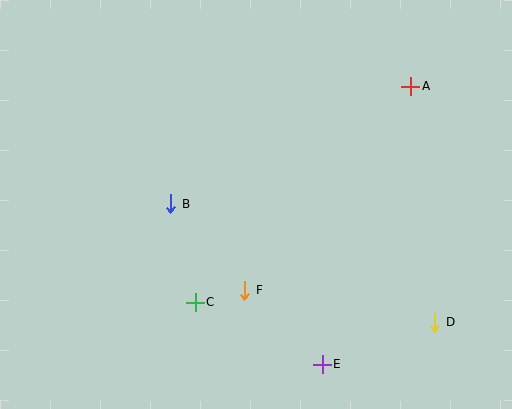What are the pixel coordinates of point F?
Point F is at (245, 290).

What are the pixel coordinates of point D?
Point D is at (435, 322).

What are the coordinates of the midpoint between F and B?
The midpoint between F and B is at (208, 247).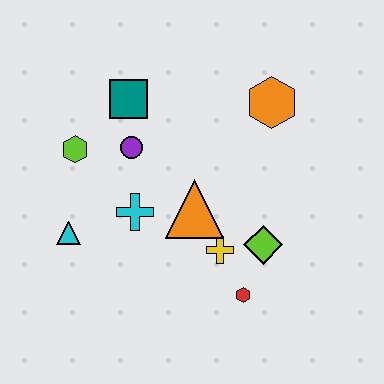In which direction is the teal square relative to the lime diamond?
The teal square is above the lime diamond.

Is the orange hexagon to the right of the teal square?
Yes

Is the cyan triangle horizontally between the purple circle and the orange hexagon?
No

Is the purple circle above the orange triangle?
Yes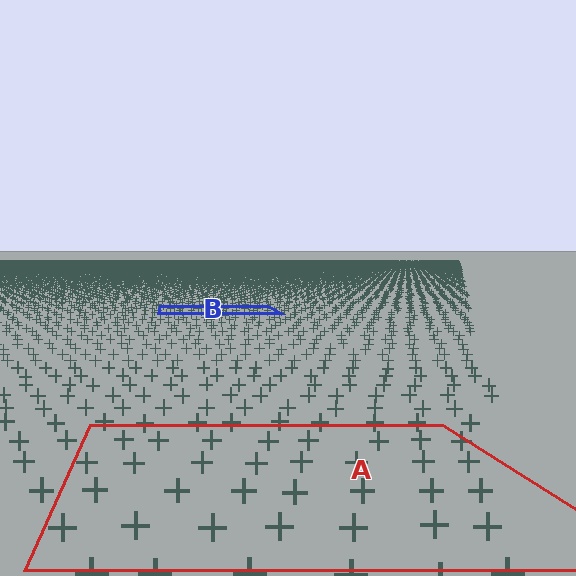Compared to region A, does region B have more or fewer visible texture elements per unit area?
Region B has more texture elements per unit area — they are packed more densely because it is farther away.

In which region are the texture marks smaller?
The texture marks are smaller in region B, because it is farther away.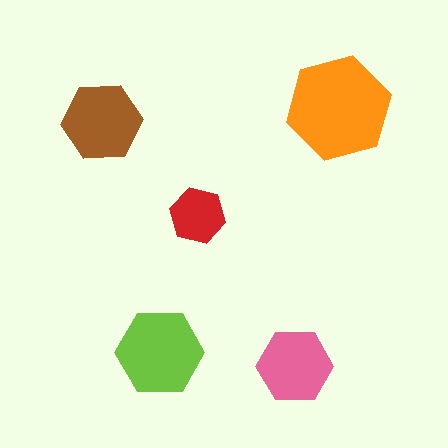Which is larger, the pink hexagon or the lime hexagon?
The lime one.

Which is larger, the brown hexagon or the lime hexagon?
The lime one.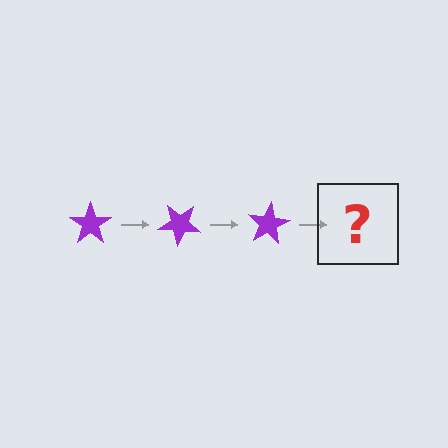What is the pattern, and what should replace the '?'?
The pattern is that the star rotates 40 degrees each step. The '?' should be a purple star rotated 120 degrees.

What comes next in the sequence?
The next element should be a purple star rotated 120 degrees.